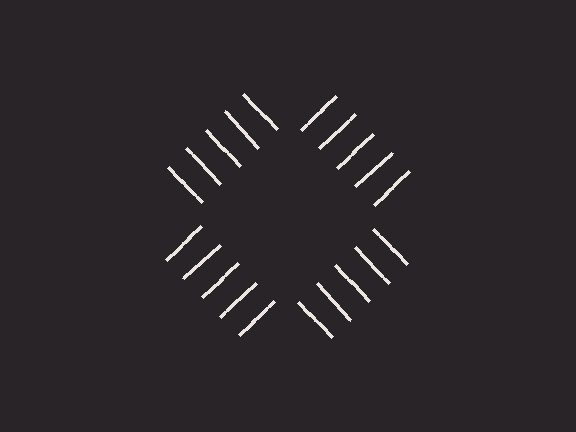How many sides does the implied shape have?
4 sides — the line-ends trace a square.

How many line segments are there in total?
20 — 5 along each of the 4 edges.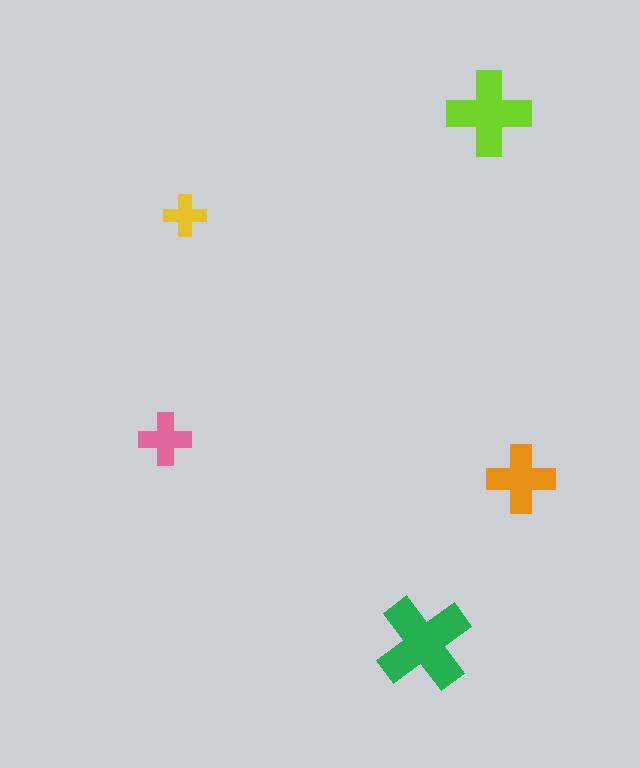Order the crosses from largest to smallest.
the green one, the lime one, the orange one, the pink one, the yellow one.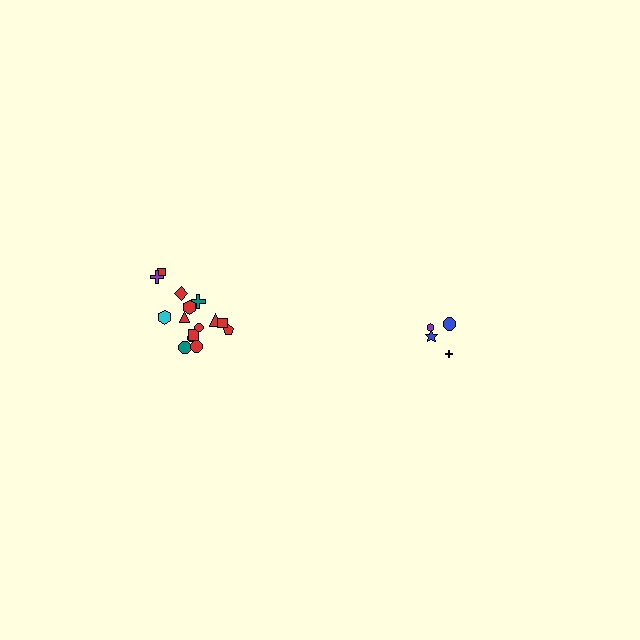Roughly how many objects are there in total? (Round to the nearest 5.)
Roughly 20 objects in total.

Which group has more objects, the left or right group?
The left group.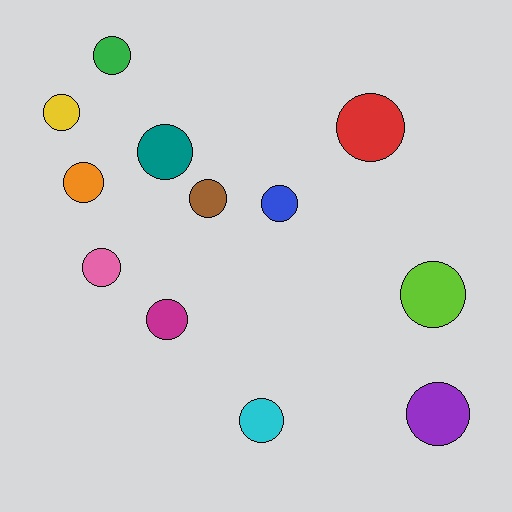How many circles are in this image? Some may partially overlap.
There are 12 circles.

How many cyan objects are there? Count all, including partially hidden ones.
There is 1 cyan object.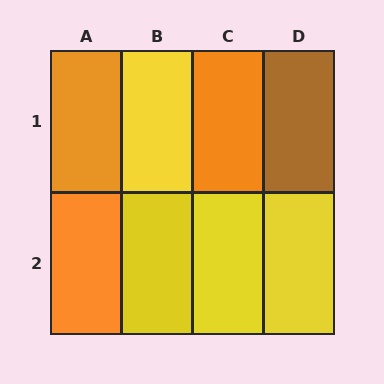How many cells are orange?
3 cells are orange.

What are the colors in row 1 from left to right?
Orange, yellow, orange, brown.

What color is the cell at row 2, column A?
Orange.